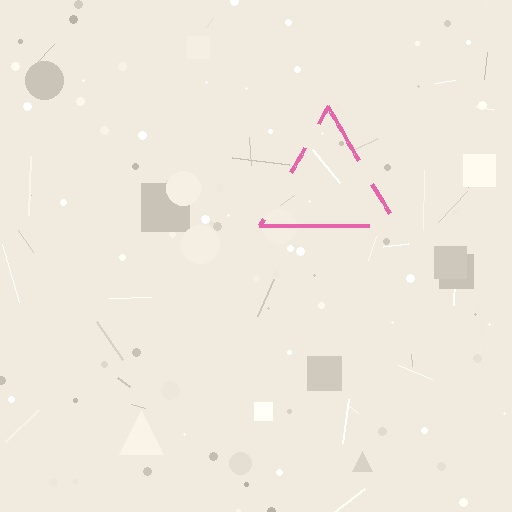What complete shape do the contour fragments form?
The contour fragments form a triangle.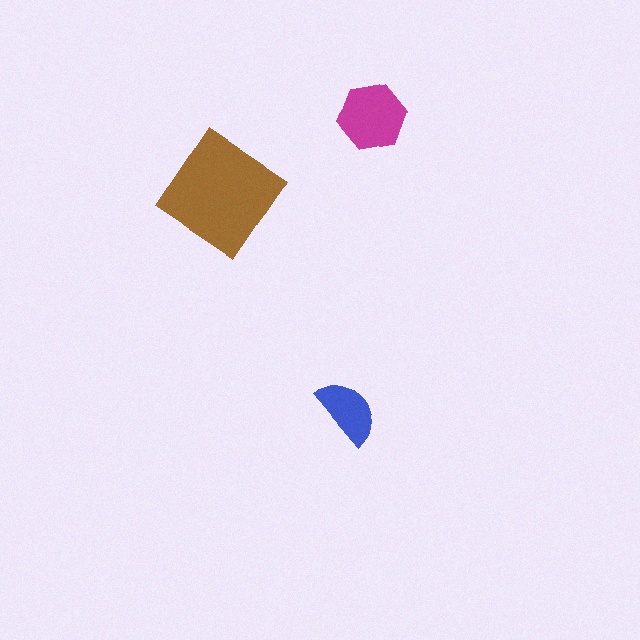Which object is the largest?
The brown diamond.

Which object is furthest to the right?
The magenta hexagon is rightmost.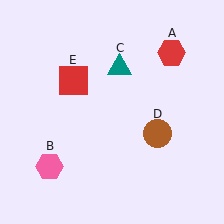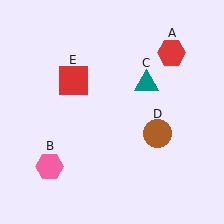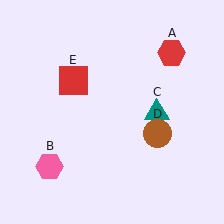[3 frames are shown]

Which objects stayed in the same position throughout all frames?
Red hexagon (object A) and pink hexagon (object B) and brown circle (object D) and red square (object E) remained stationary.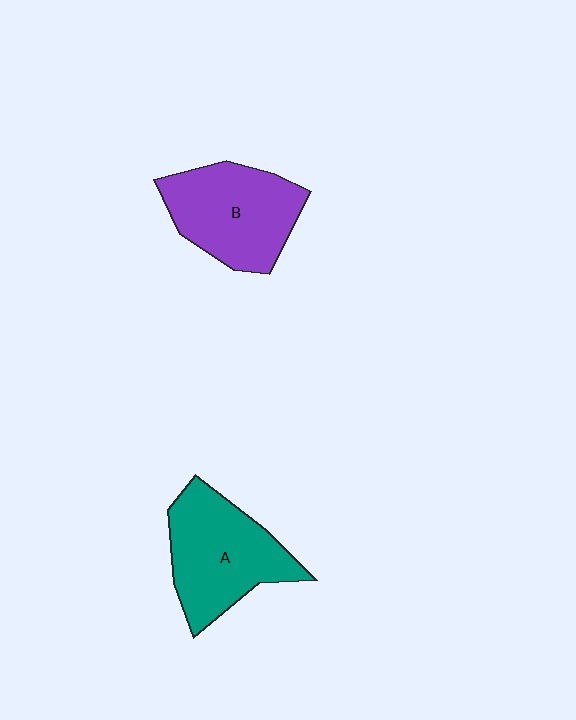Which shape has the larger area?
Shape A (teal).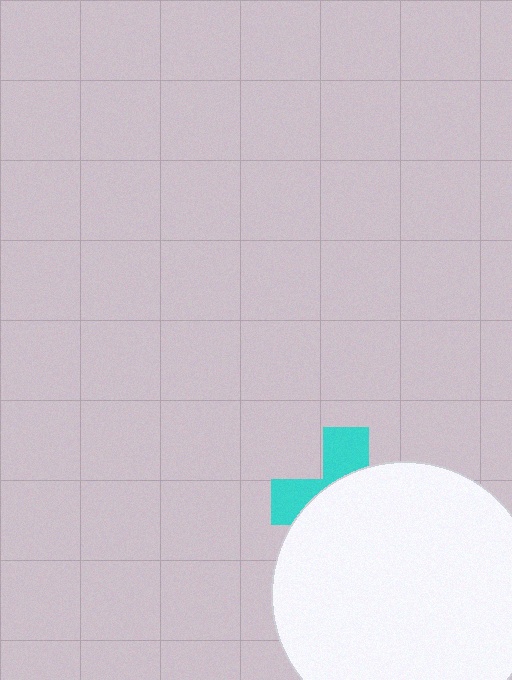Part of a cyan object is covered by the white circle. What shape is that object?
It is a cross.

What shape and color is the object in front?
The object in front is a white circle.